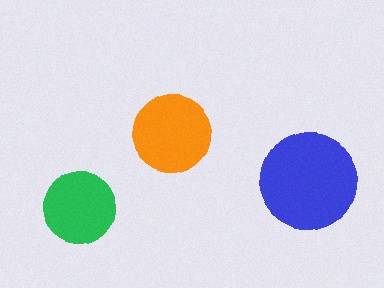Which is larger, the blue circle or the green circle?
The blue one.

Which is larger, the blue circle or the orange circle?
The blue one.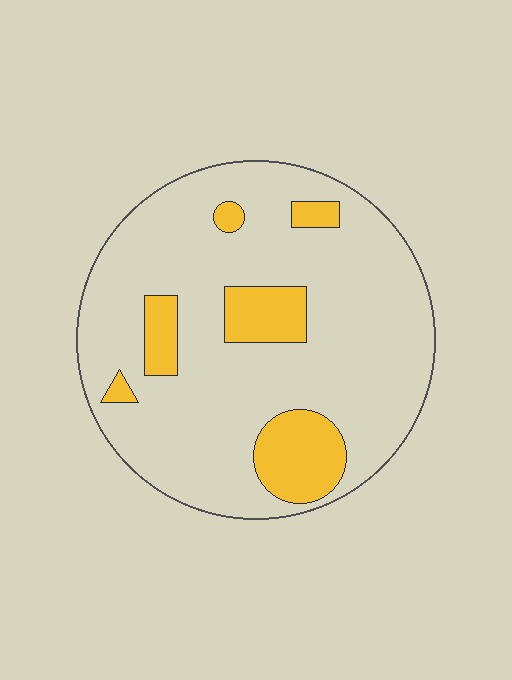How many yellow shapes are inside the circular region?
6.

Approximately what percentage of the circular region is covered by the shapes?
Approximately 15%.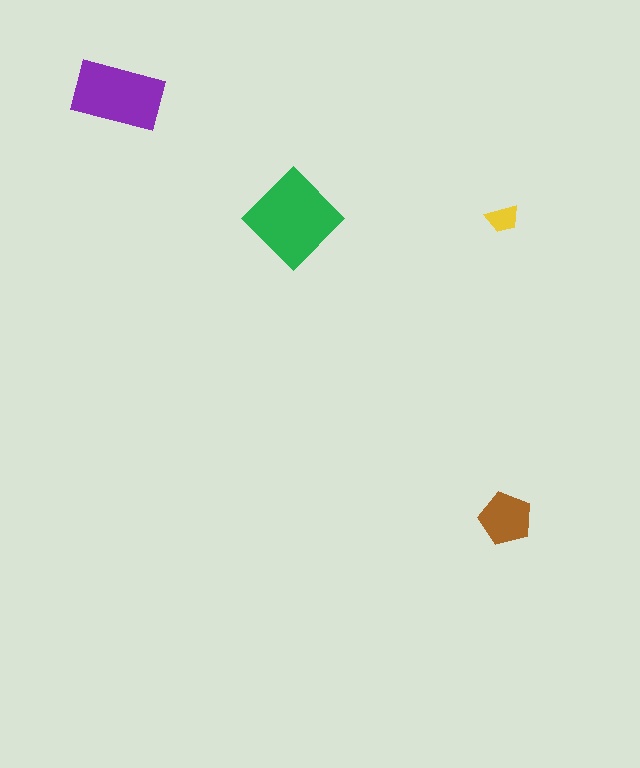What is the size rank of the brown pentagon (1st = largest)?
3rd.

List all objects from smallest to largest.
The yellow trapezoid, the brown pentagon, the purple rectangle, the green diamond.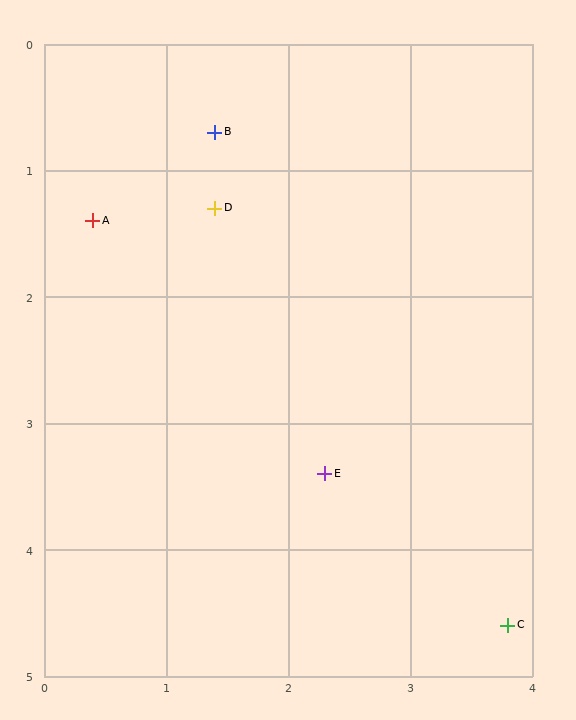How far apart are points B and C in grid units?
Points B and C are about 4.6 grid units apart.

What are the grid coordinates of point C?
Point C is at approximately (3.8, 4.6).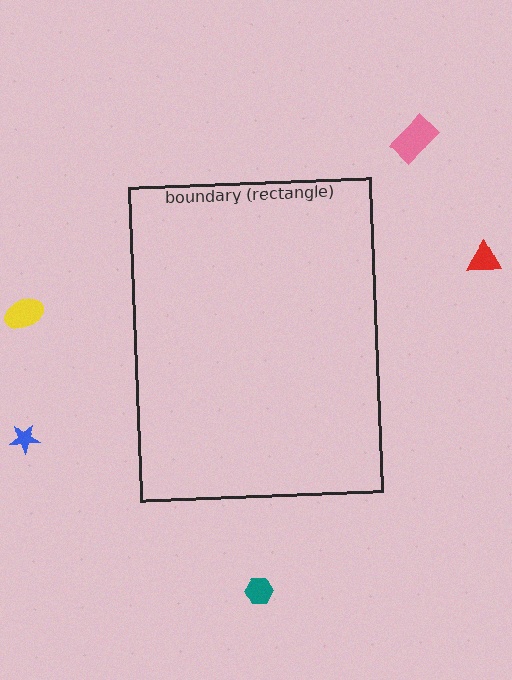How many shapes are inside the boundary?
0 inside, 5 outside.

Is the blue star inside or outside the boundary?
Outside.